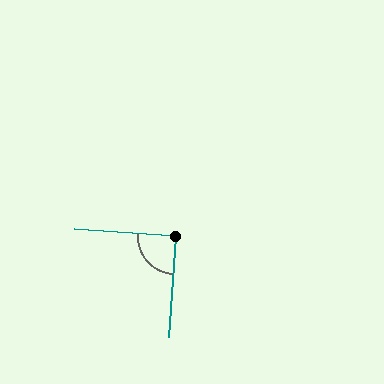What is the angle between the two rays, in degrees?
Approximately 90 degrees.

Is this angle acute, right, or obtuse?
It is approximately a right angle.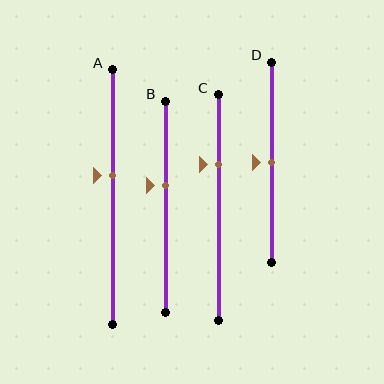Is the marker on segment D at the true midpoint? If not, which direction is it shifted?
Yes, the marker on segment D is at the true midpoint.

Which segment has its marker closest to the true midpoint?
Segment D has its marker closest to the true midpoint.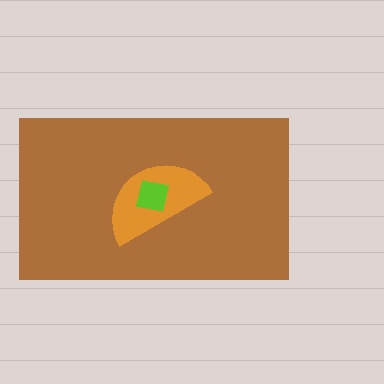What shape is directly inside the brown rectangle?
The orange semicircle.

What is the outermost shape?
The brown rectangle.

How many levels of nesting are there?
3.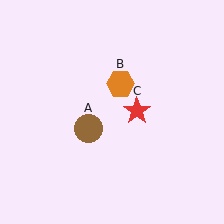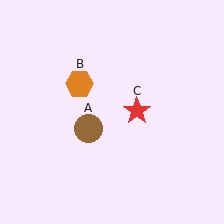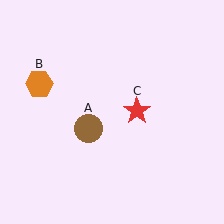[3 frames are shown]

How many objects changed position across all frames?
1 object changed position: orange hexagon (object B).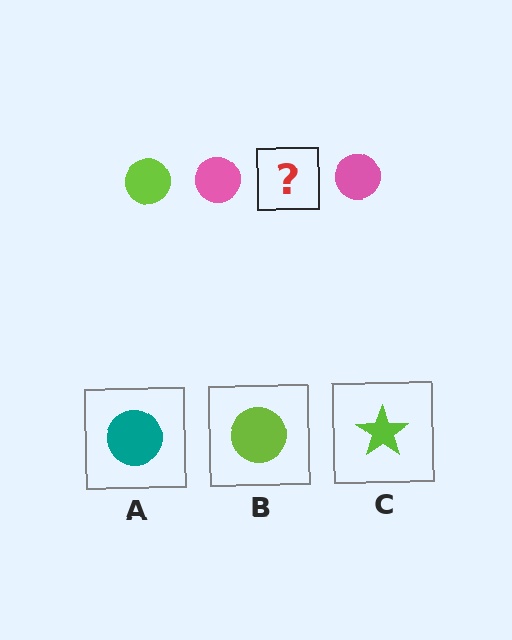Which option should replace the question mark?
Option B.